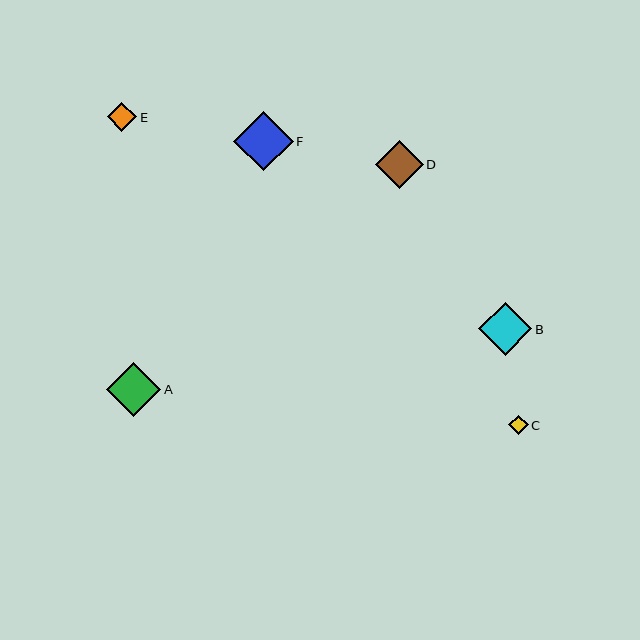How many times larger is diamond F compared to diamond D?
Diamond F is approximately 1.2 times the size of diamond D.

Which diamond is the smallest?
Diamond C is the smallest with a size of approximately 19 pixels.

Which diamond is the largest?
Diamond F is the largest with a size of approximately 60 pixels.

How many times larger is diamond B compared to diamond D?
Diamond B is approximately 1.1 times the size of diamond D.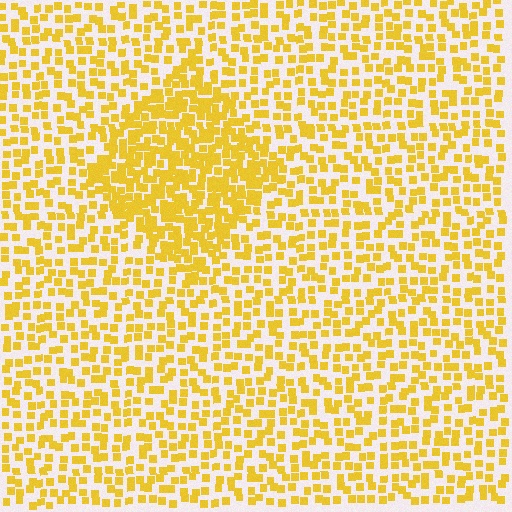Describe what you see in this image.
The image contains small yellow elements arranged at two different densities. A diamond-shaped region is visible where the elements are more densely packed than the surrounding area.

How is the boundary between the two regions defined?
The boundary is defined by a change in element density (approximately 1.9x ratio). All elements are the same color, size, and shape.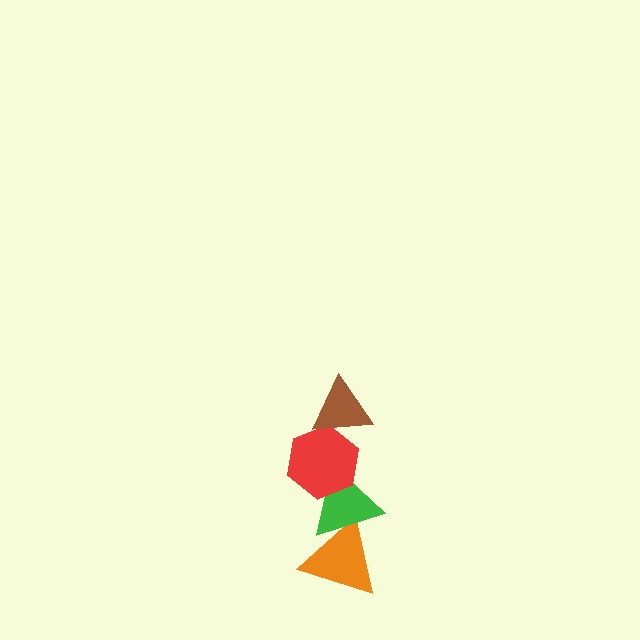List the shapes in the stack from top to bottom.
From top to bottom: the brown triangle, the red hexagon, the green triangle, the orange triangle.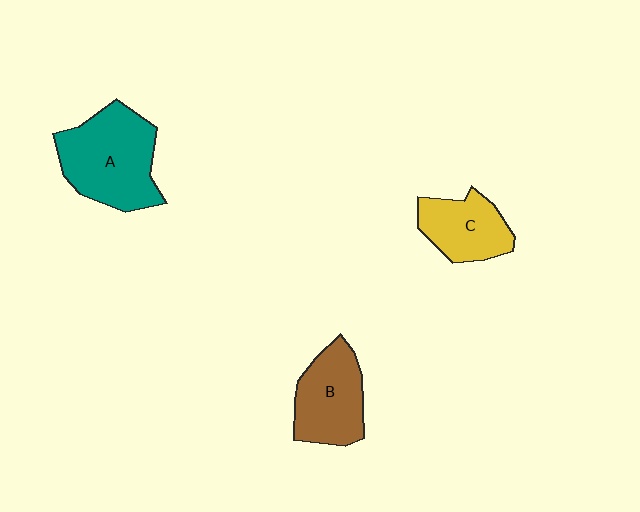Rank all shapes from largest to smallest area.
From largest to smallest: A (teal), B (brown), C (yellow).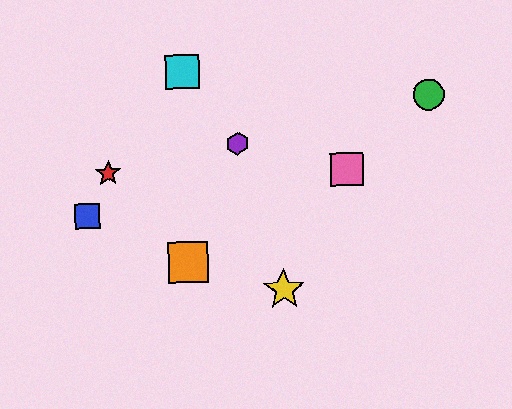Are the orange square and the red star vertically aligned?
No, the orange square is at x≈188 and the red star is at x≈108.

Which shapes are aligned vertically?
The orange square, the cyan square are aligned vertically.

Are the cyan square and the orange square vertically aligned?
Yes, both are at x≈182.